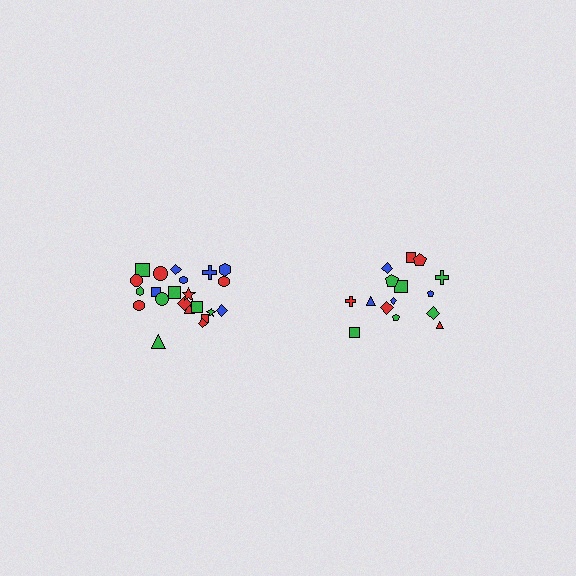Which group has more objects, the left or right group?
The left group.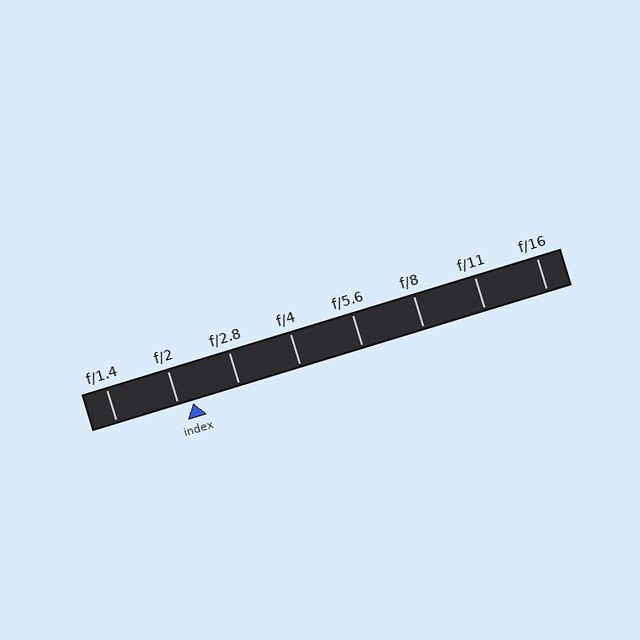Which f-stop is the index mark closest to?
The index mark is closest to f/2.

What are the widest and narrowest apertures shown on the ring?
The widest aperture shown is f/1.4 and the narrowest is f/16.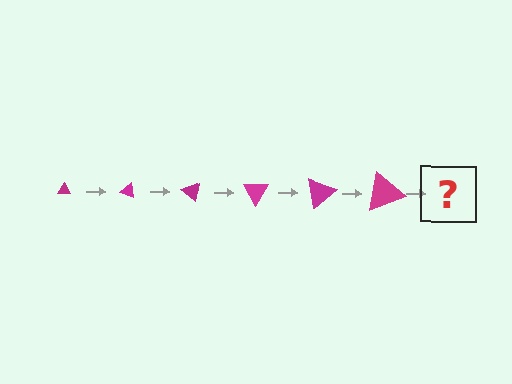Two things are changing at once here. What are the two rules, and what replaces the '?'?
The two rules are that the triangle grows larger each step and it rotates 20 degrees each step. The '?' should be a triangle, larger than the previous one and rotated 120 degrees from the start.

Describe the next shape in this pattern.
It should be a triangle, larger than the previous one and rotated 120 degrees from the start.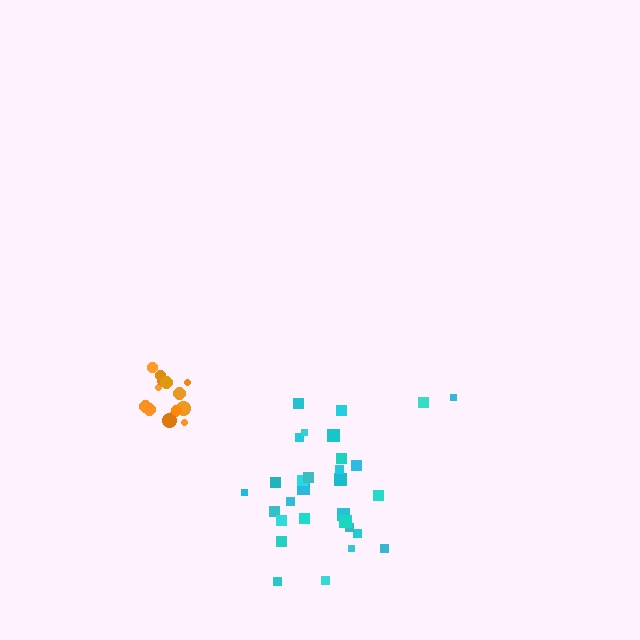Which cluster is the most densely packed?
Orange.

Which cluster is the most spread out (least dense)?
Cyan.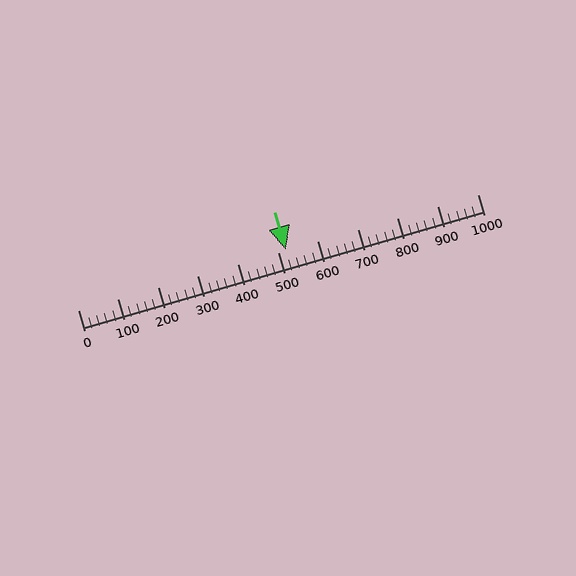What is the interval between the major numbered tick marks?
The major tick marks are spaced 100 units apart.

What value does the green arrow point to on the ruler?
The green arrow points to approximately 520.